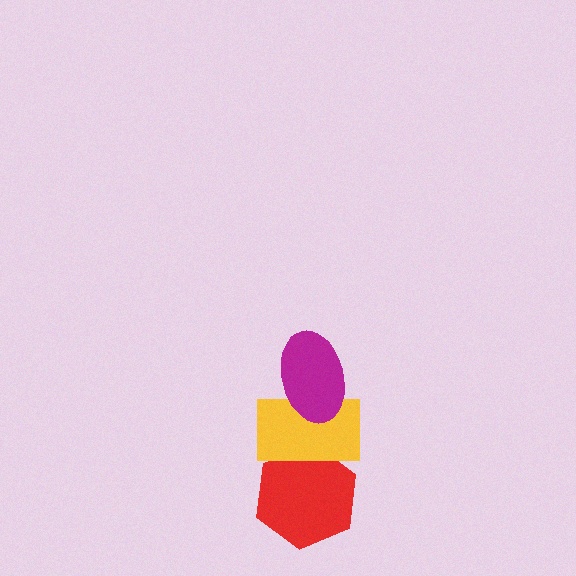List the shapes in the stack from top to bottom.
From top to bottom: the magenta ellipse, the yellow rectangle, the red hexagon.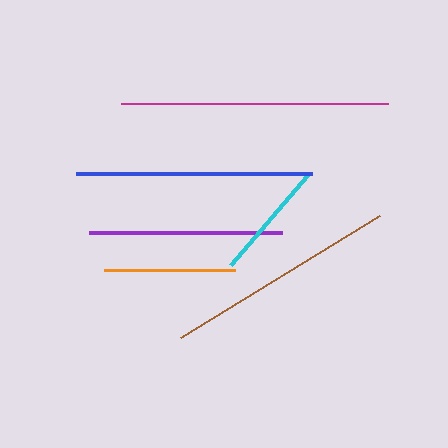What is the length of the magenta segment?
The magenta segment is approximately 267 pixels long.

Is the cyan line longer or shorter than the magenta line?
The magenta line is longer than the cyan line.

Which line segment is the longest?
The magenta line is the longest at approximately 267 pixels.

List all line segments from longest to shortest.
From longest to shortest: magenta, blue, brown, purple, orange, cyan.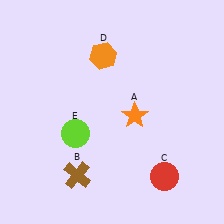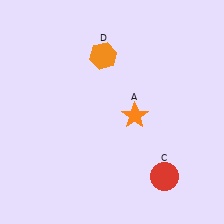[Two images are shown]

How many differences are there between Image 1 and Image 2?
There are 2 differences between the two images.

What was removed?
The brown cross (B), the lime circle (E) were removed in Image 2.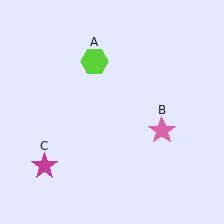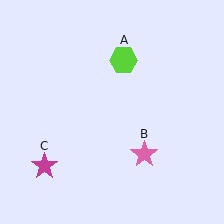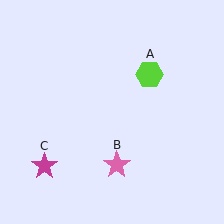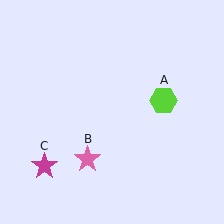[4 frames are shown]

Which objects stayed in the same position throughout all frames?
Magenta star (object C) remained stationary.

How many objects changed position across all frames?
2 objects changed position: lime hexagon (object A), pink star (object B).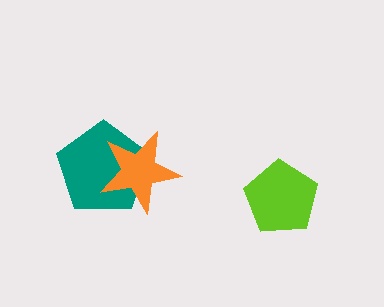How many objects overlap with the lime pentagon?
0 objects overlap with the lime pentagon.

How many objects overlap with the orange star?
1 object overlaps with the orange star.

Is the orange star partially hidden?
No, no other shape covers it.